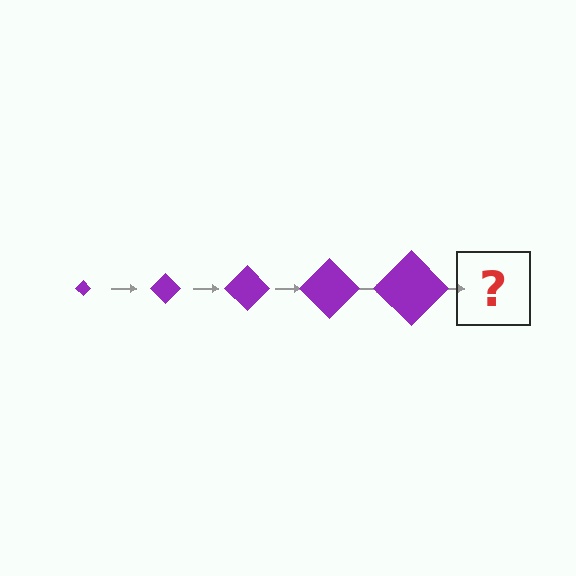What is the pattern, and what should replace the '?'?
The pattern is that the diamond gets progressively larger each step. The '?' should be a purple diamond, larger than the previous one.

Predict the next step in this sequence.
The next step is a purple diamond, larger than the previous one.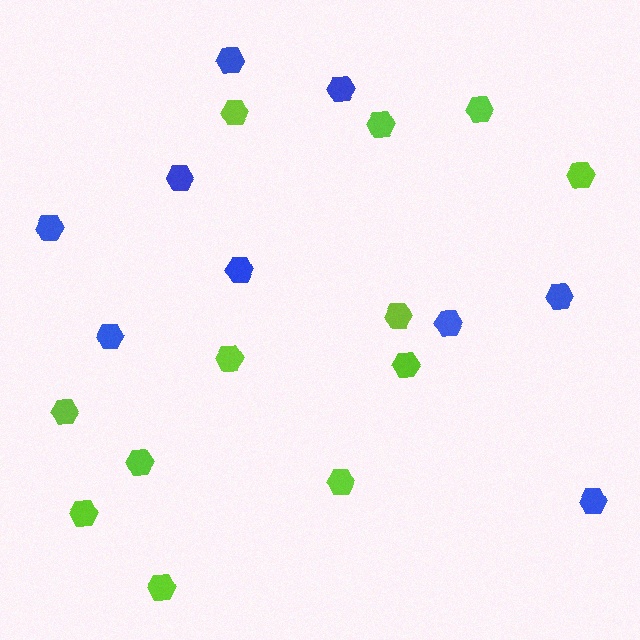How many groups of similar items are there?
There are 2 groups: one group of blue hexagons (9) and one group of lime hexagons (12).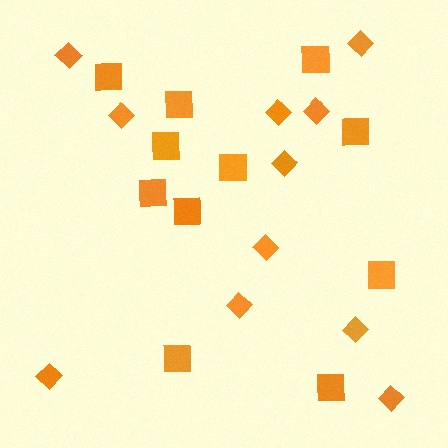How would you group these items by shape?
There are 2 groups: one group of diamonds (11) and one group of squares (11).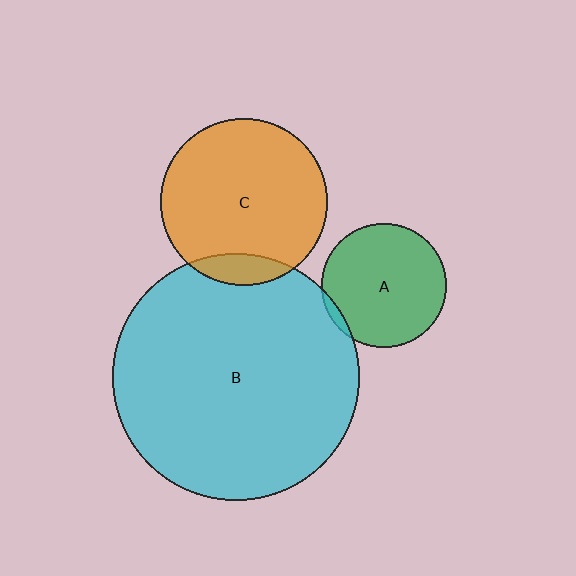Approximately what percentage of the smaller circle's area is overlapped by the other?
Approximately 10%.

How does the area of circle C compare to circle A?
Approximately 1.8 times.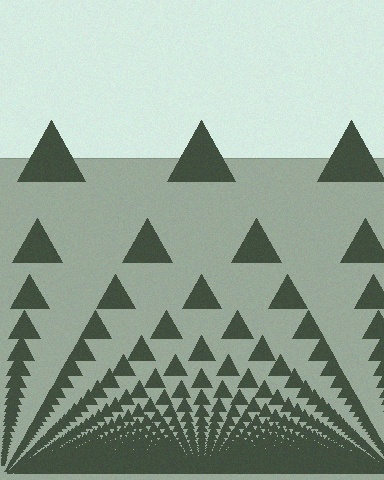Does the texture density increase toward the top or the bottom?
Density increases toward the bottom.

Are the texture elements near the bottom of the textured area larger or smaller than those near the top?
Smaller. The gradient is inverted — elements near the bottom are smaller and denser.